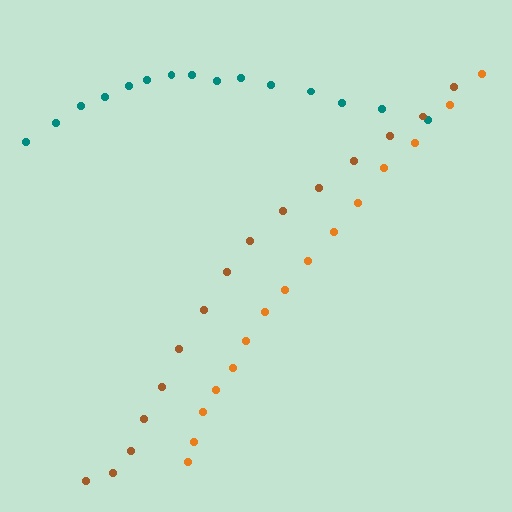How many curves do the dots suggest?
There are 3 distinct paths.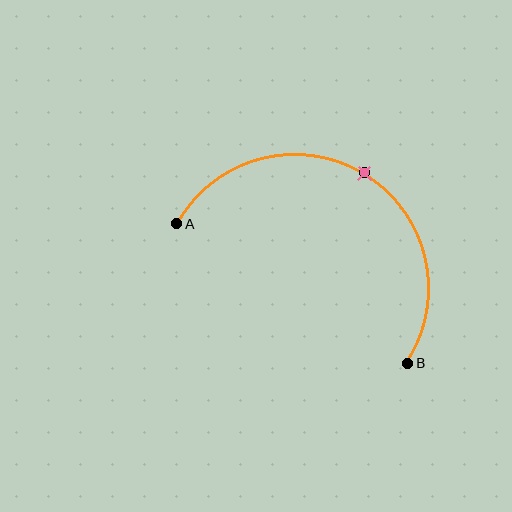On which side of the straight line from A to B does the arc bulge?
The arc bulges above the straight line connecting A and B.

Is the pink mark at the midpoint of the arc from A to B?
Yes. The pink mark lies on the arc at equal arc-length from both A and B — it is the arc midpoint.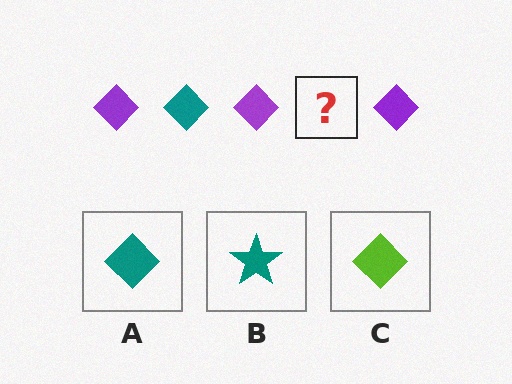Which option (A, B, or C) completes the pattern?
A.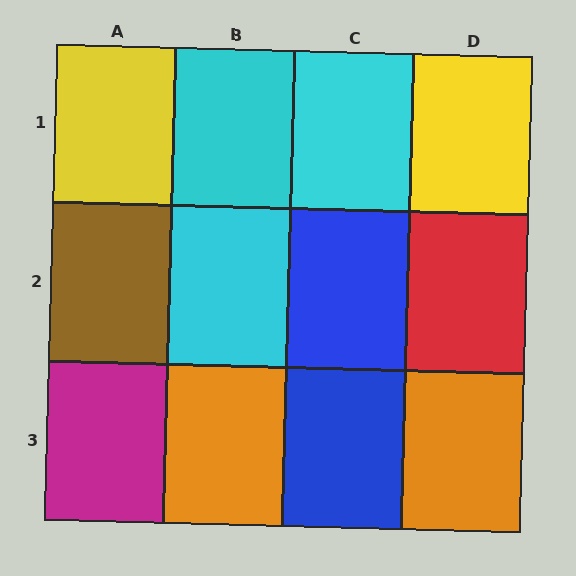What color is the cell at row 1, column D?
Yellow.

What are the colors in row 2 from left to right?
Brown, cyan, blue, red.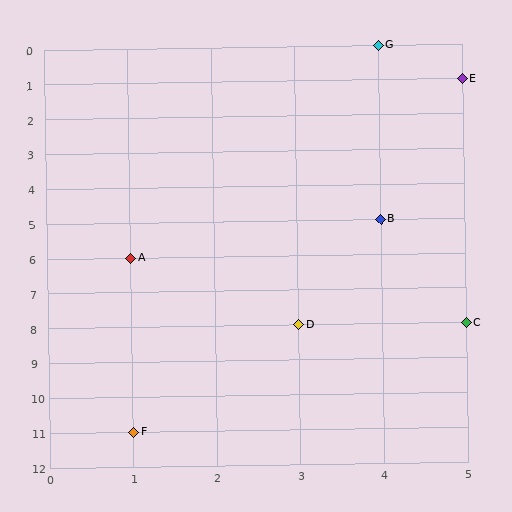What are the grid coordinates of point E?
Point E is at grid coordinates (5, 1).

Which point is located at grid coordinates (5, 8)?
Point C is at (5, 8).